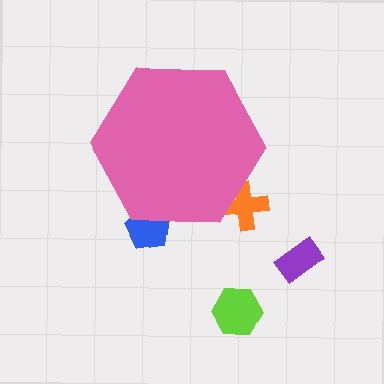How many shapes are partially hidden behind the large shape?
2 shapes are partially hidden.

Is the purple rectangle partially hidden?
No, the purple rectangle is fully visible.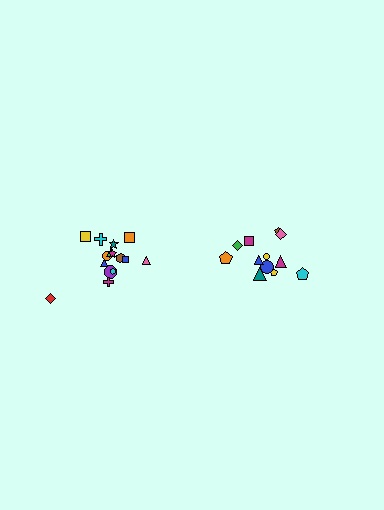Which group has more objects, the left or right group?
The left group.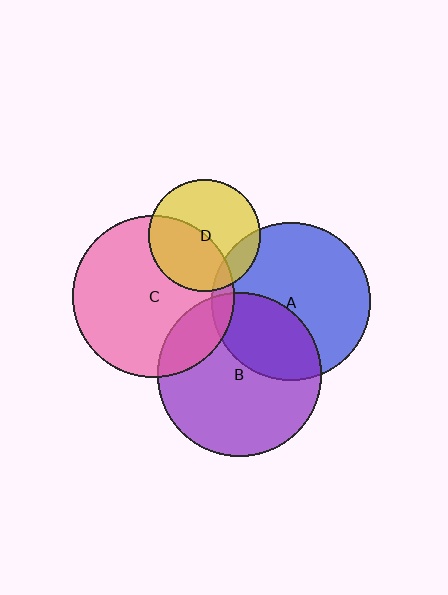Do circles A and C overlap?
Yes.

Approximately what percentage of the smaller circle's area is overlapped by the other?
Approximately 5%.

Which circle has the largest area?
Circle B (purple).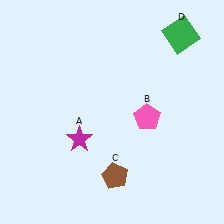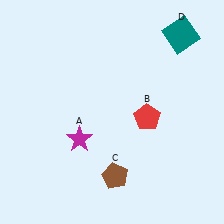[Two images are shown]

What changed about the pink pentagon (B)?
In Image 1, B is pink. In Image 2, it changed to red.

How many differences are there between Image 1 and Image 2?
There are 2 differences between the two images.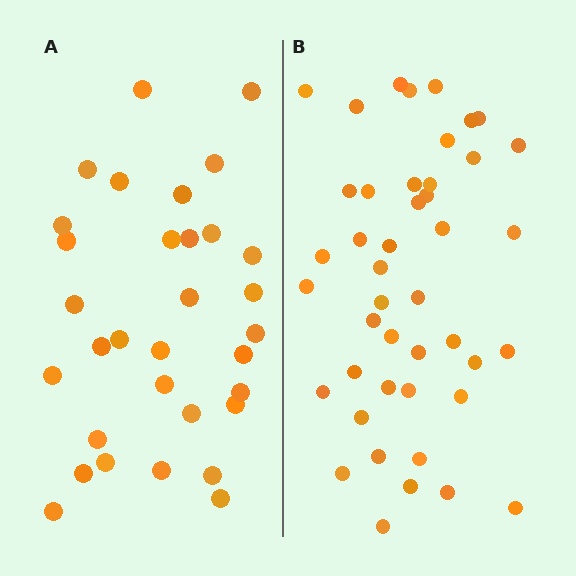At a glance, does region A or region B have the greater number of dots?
Region B (the right region) has more dots.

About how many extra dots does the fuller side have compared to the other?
Region B has roughly 12 or so more dots than region A.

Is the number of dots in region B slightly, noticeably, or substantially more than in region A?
Region B has noticeably more, but not dramatically so. The ratio is roughly 1.4 to 1.